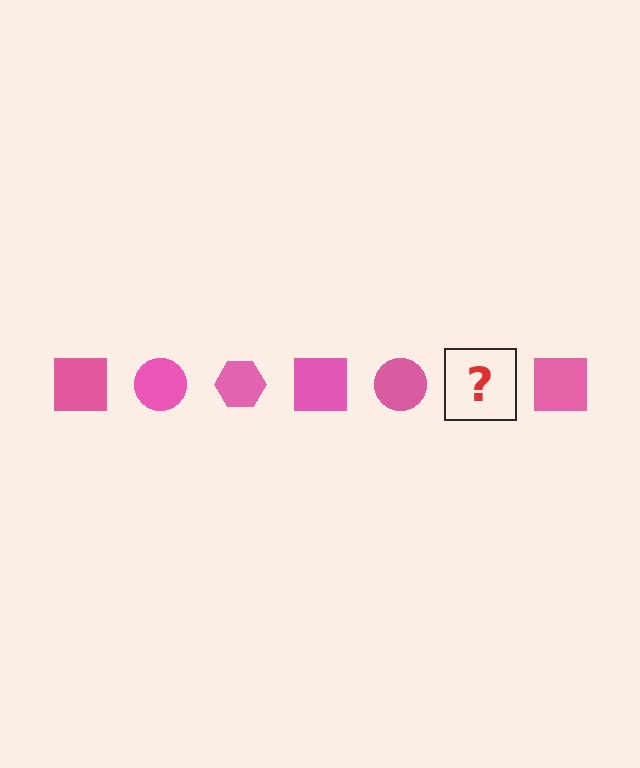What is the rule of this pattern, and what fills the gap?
The rule is that the pattern cycles through square, circle, hexagon shapes in pink. The gap should be filled with a pink hexagon.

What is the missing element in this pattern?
The missing element is a pink hexagon.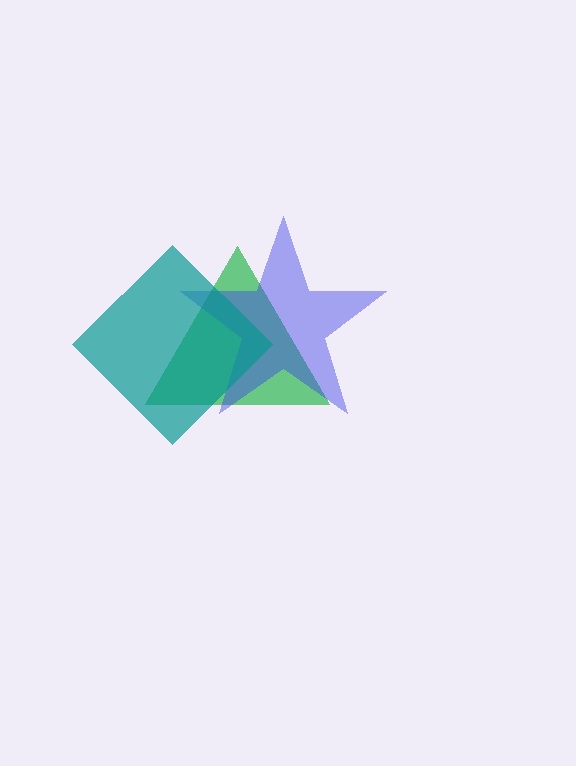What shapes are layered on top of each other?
The layered shapes are: a green triangle, a blue star, a teal diamond.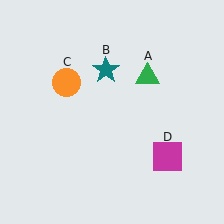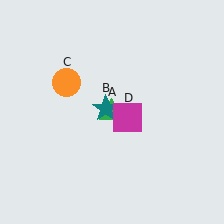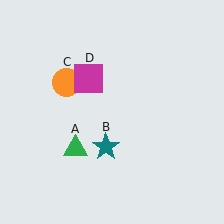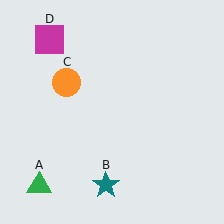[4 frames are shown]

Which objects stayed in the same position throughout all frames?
Orange circle (object C) remained stationary.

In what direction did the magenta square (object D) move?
The magenta square (object D) moved up and to the left.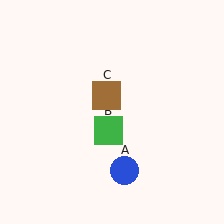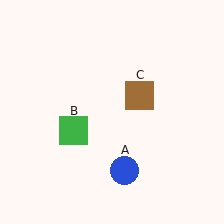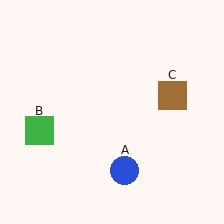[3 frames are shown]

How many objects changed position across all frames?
2 objects changed position: green square (object B), brown square (object C).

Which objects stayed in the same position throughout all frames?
Blue circle (object A) remained stationary.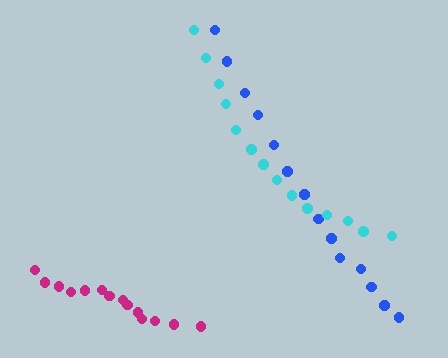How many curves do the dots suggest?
There are 3 distinct paths.